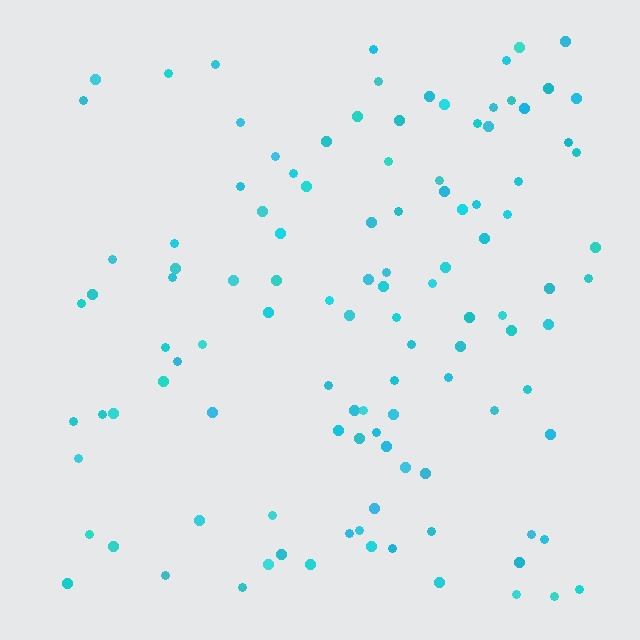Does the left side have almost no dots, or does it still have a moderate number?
Still a moderate number, just noticeably fewer than the right.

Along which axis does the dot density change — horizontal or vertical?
Horizontal.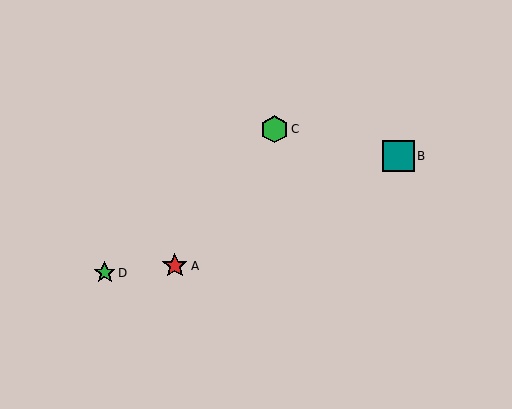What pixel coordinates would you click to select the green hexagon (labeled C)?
Click at (274, 129) to select the green hexagon C.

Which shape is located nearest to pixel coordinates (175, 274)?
The red star (labeled A) at (175, 266) is nearest to that location.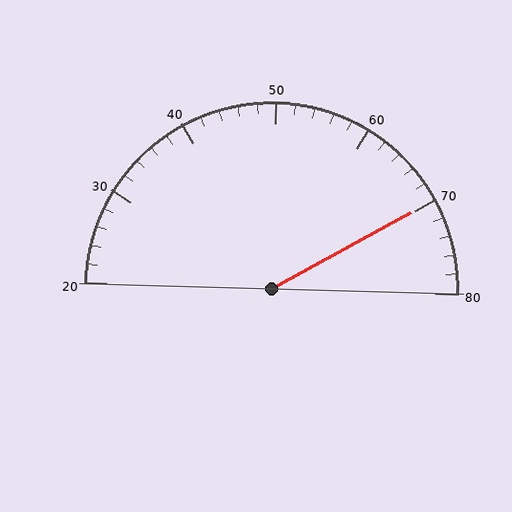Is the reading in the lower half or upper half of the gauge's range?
The reading is in the upper half of the range (20 to 80).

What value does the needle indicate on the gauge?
The needle indicates approximately 70.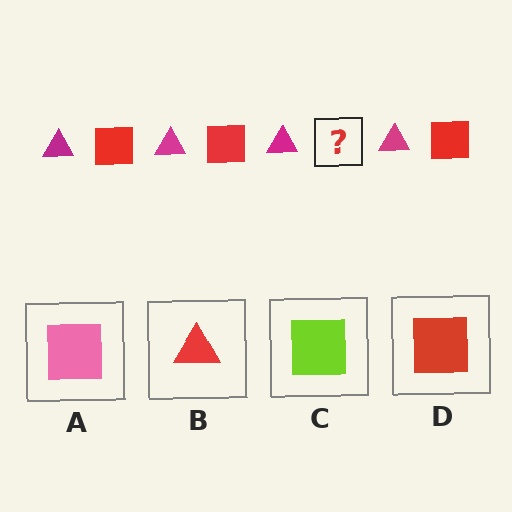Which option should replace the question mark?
Option D.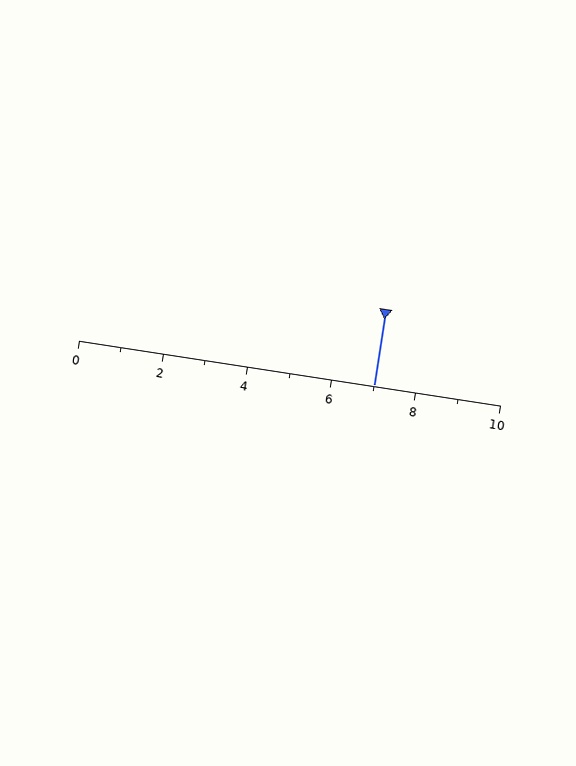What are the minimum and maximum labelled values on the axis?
The axis runs from 0 to 10.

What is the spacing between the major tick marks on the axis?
The major ticks are spaced 2 apart.